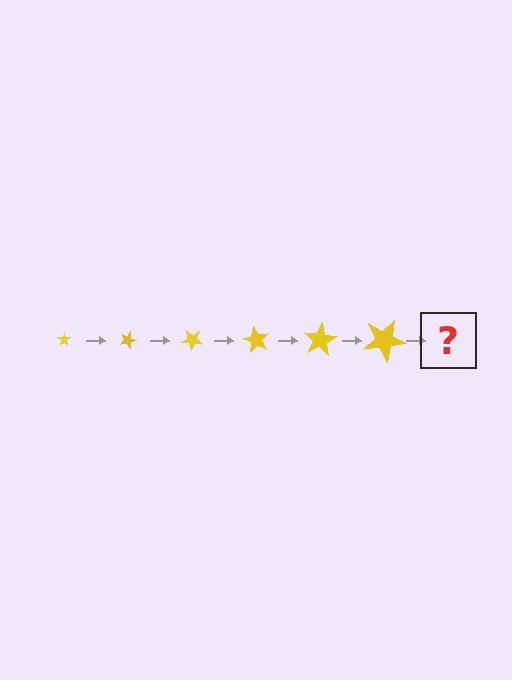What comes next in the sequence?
The next element should be a star, larger than the previous one and rotated 120 degrees from the start.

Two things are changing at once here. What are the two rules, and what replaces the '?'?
The two rules are that the star grows larger each step and it rotates 20 degrees each step. The '?' should be a star, larger than the previous one and rotated 120 degrees from the start.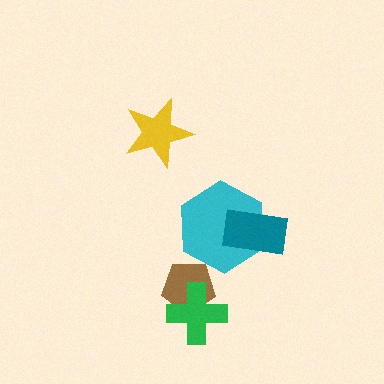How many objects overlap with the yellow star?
0 objects overlap with the yellow star.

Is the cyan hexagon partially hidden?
Yes, it is partially covered by another shape.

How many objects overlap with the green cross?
1 object overlaps with the green cross.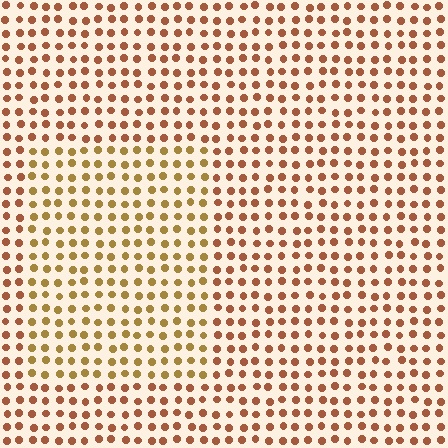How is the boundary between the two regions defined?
The boundary is defined purely by a slight shift in hue (about 27 degrees). Spacing, size, and orientation are identical on both sides.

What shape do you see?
I see a rectangle.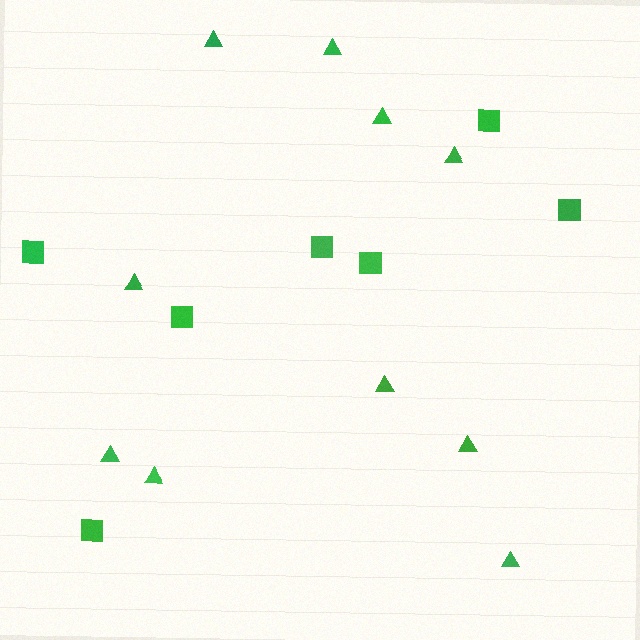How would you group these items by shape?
There are 2 groups: one group of triangles (10) and one group of squares (7).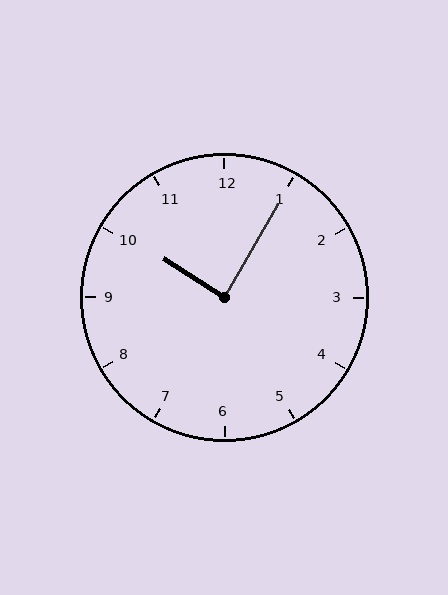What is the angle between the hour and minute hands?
Approximately 88 degrees.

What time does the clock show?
10:05.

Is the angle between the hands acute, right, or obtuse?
It is right.